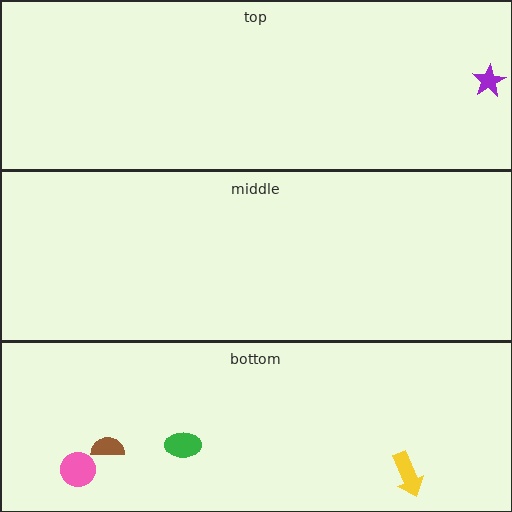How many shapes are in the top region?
1.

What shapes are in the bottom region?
The brown semicircle, the green ellipse, the yellow arrow, the pink circle.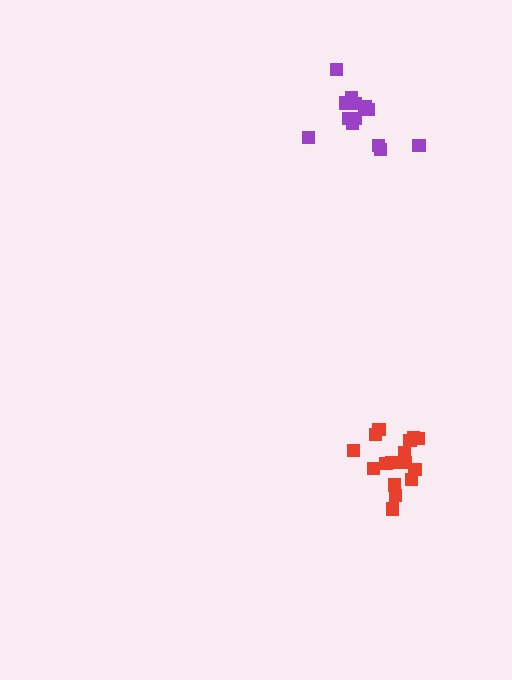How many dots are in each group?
Group 1: 16 dots, Group 2: 13 dots (29 total).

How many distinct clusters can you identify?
There are 2 distinct clusters.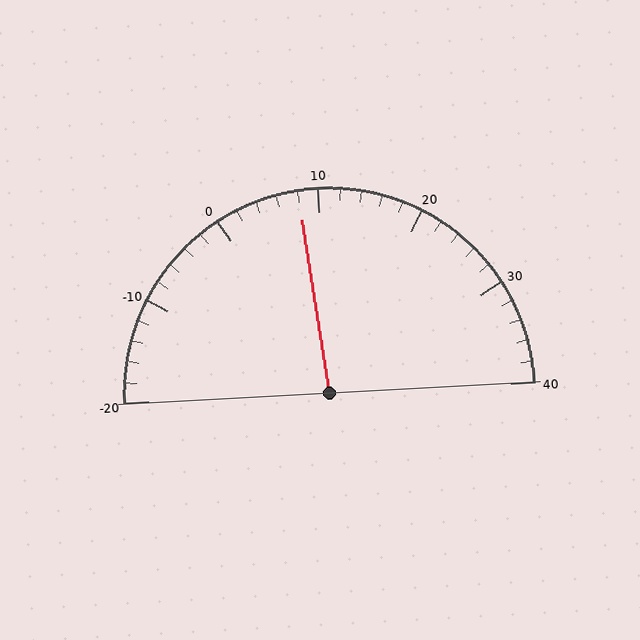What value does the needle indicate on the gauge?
The needle indicates approximately 8.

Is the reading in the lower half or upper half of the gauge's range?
The reading is in the lower half of the range (-20 to 40).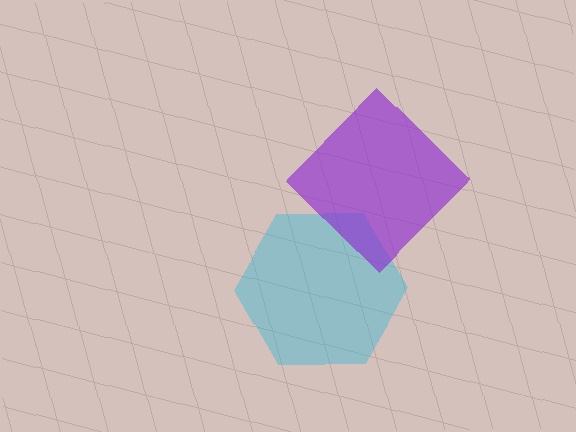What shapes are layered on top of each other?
The layered shapes are: a cyan hexagon, a purple diamond.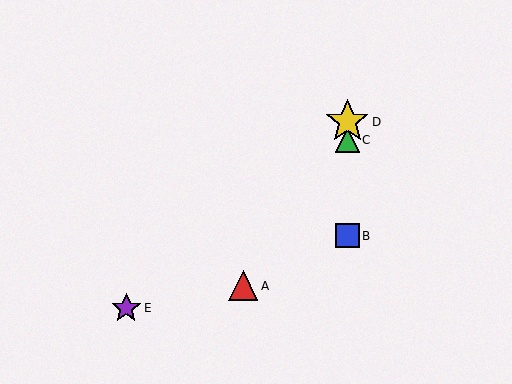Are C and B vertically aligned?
Yes, both are at x≈347.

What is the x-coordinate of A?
Object A is at x≈243.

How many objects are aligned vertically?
3 objects (B, C, D) are aligned vertically.